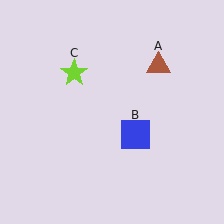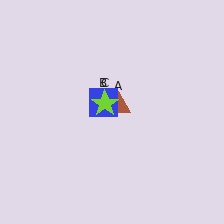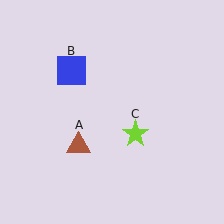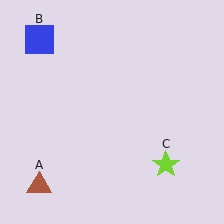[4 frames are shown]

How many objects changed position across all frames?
3 objects changed position: brown triangle (object A), blue square (object B), lime star (object C).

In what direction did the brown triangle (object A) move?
The brown triangle (object A) moved down and to the left.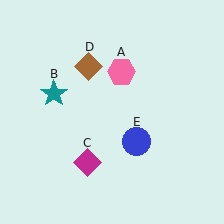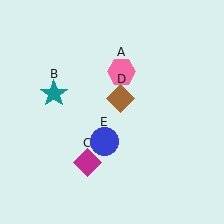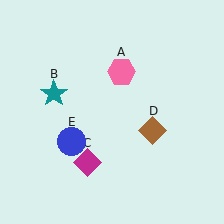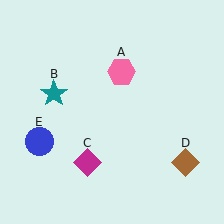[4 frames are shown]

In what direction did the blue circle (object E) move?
The blue circle (object E) moved left.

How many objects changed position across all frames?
2 objects changed position: brown diamond (object D), blue circle (object E).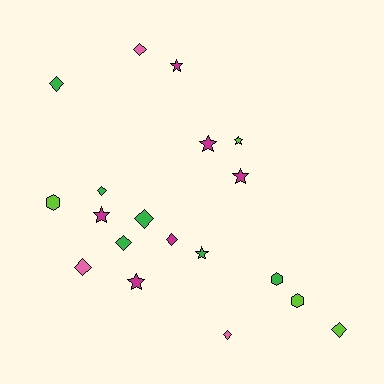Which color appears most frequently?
Green, with 6 objects.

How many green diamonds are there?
There are 4 green diamonds.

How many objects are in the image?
There are 19 objects.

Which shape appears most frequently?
Diamond, with 9 objects.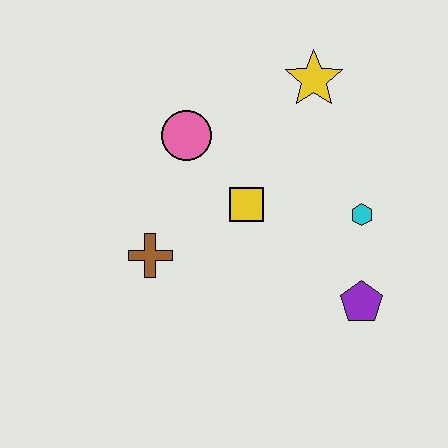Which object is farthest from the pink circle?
The purple pentagon is farthest from the pink circle.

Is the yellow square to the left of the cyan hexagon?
Yes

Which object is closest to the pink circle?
The yellow square is closest to the pink circle.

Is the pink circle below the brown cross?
No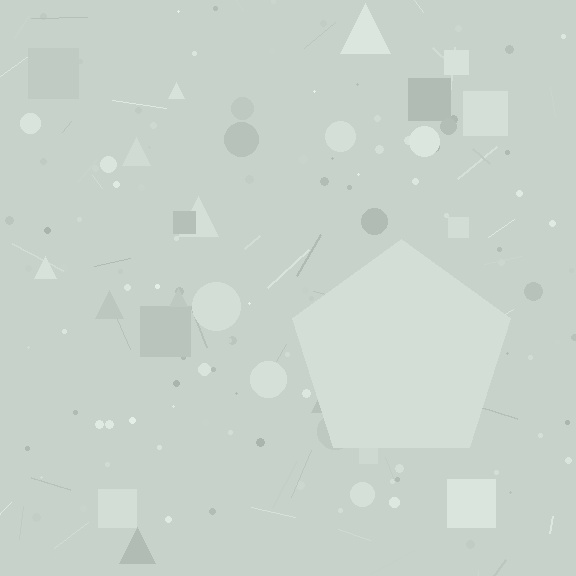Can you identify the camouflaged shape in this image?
The camouflaged shape is a pentagon.